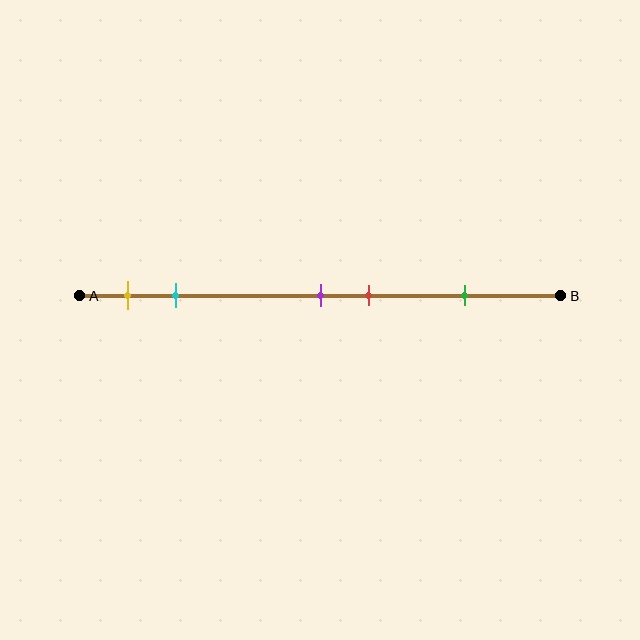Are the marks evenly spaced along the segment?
No, the marks are not evenly spaced.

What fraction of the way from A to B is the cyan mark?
The cyan mark is approximately 20% (0.2) of the way from A to B.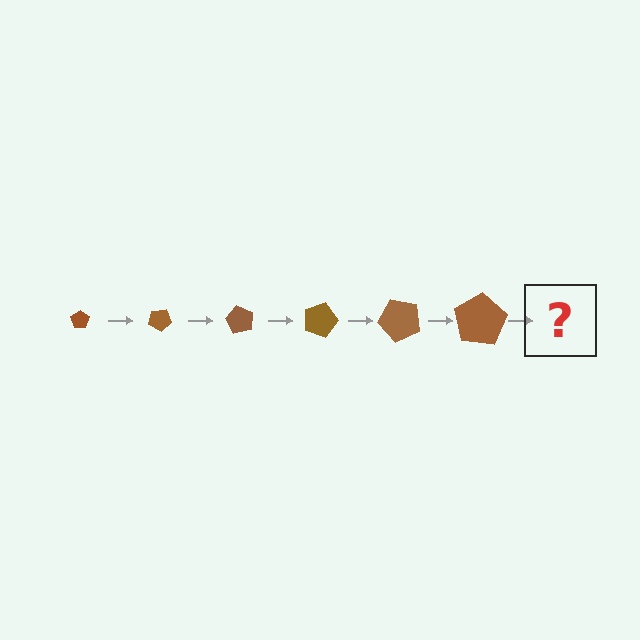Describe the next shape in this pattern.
It should be a pentagon, larger than the previous one and rotated 180 degrees from the start.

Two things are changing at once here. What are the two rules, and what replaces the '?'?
The two rules are that the pentagon grows larger each step and it rotates 30 degrees each step. The '?' should be a pentagon, larger than the previous one and rotated 180 degrees from the start.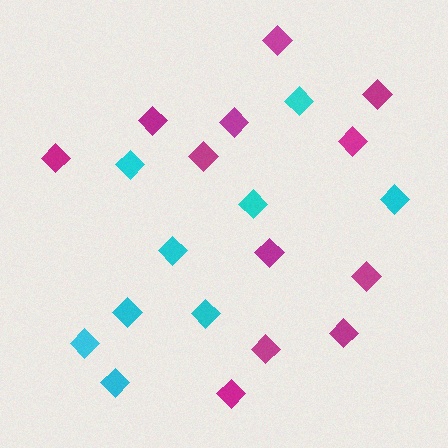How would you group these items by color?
There are 2 groups: one group of magenta diamonds (12) and one group of cyan diamonds (9).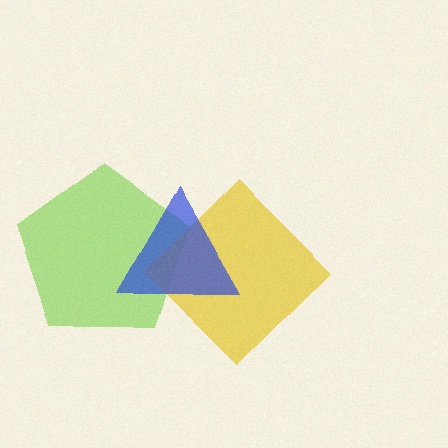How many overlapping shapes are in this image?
There are 3 overlapping shapes in the image.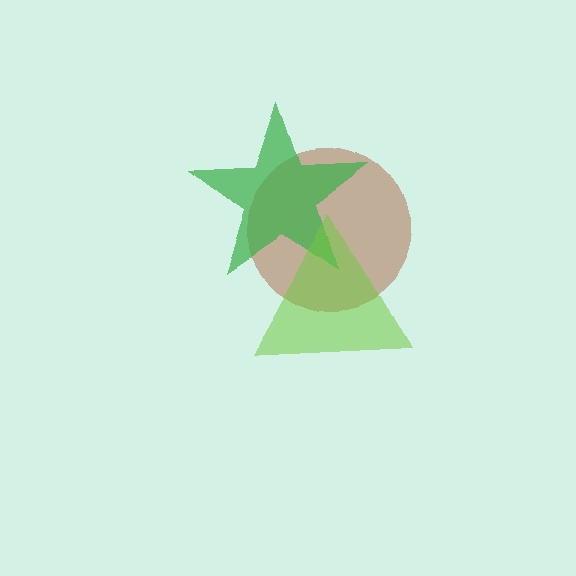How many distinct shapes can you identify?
There are 3 distinct shapes: a brown circle, a green star, a lime triangle.